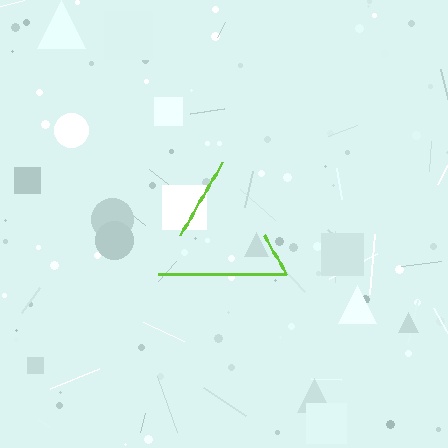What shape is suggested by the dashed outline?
The dashed outline suggests a triangle.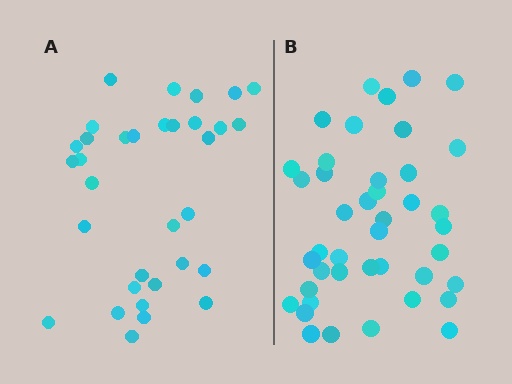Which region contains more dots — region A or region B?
Region B (the right region) has more dots.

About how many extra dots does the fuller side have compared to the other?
Region B has roughly 8 or so more dots than region A.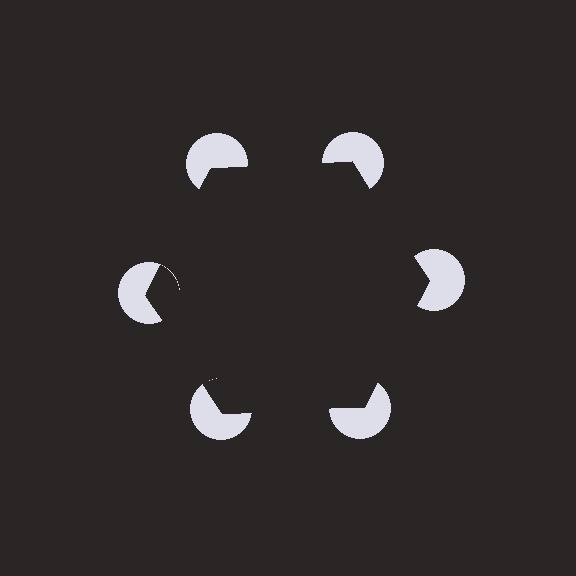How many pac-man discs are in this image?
There are 6 — one at each vertex of the illusory hexagon.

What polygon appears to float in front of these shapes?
An illusory hexagon — its edges are inferred from the aligned wedge cuts in the pac-man discs, not physically drawn.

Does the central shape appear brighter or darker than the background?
It typically appears slightly darker than the background, even though no actual brightness change is drawn.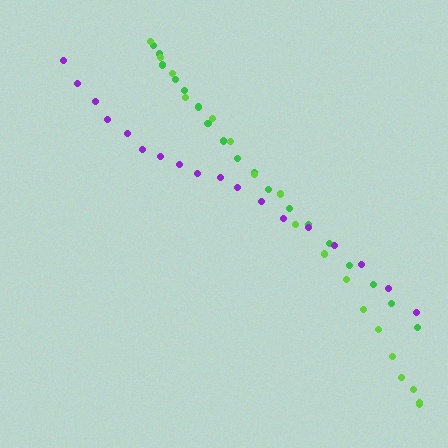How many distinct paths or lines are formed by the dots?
There are 3 distinct paths.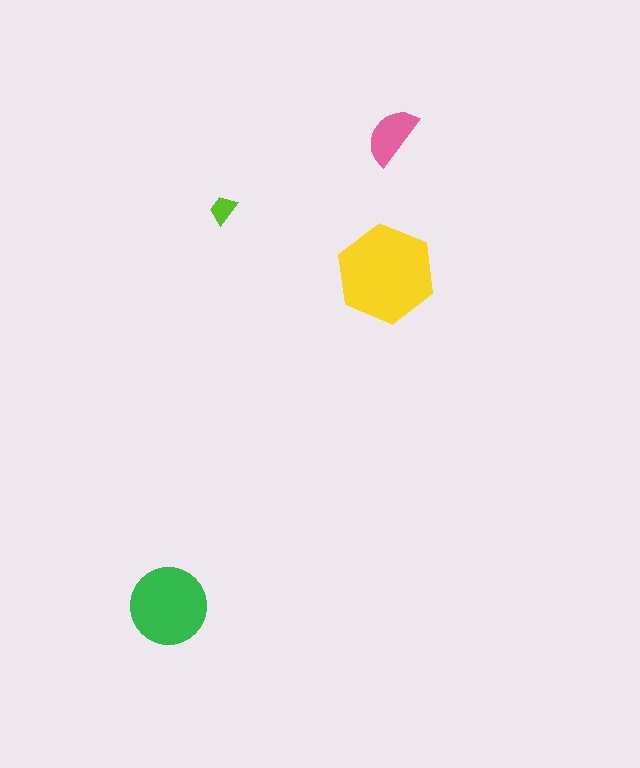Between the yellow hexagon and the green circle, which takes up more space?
The yellow hexagon.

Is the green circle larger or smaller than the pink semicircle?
Larger.